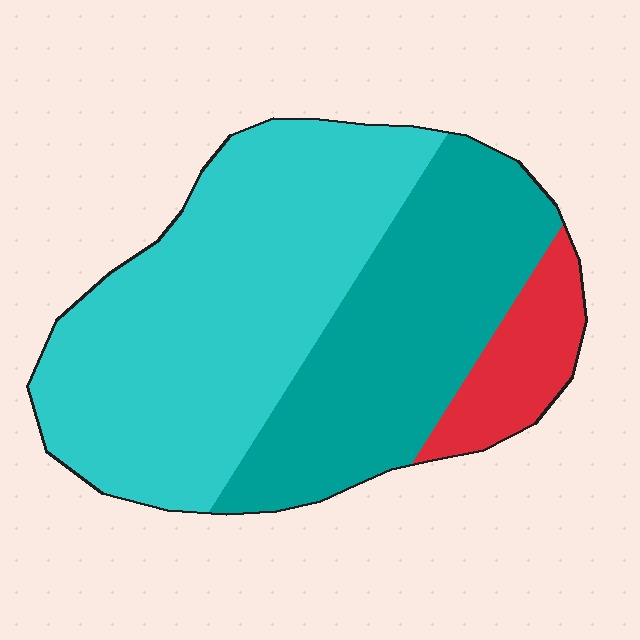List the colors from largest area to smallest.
From largest to smallest: cyan, teal, red.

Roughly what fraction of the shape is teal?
Teal takes up about three eighths (3/8) of the shape.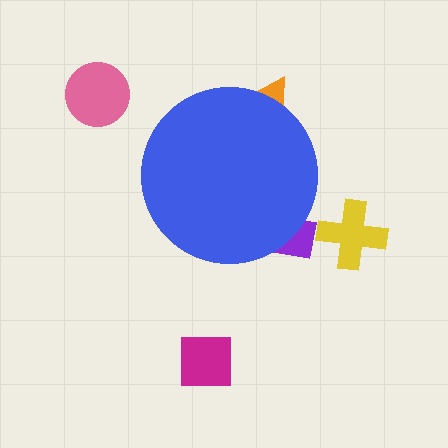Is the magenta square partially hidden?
No, the magenta square is fully visible.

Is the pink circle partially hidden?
No, the pink circle is fully visible.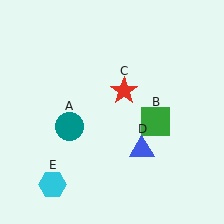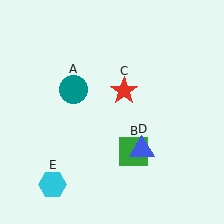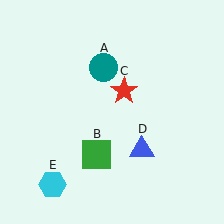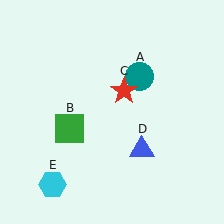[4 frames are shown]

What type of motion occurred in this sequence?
The teal circle (object A), green square (object B) rotated clockwise around the center of the scene.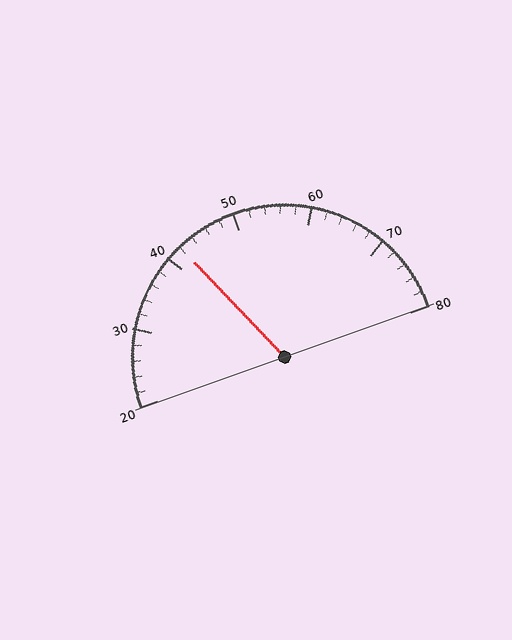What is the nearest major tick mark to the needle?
The nearest major tick mark is 40.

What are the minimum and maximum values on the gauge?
The gauge ranges from 20 to 80.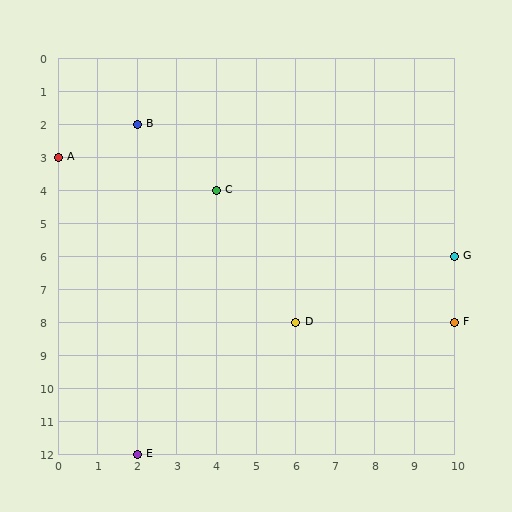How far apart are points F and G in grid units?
Points F and G are 2 rows apart.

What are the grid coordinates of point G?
Point G is at grid coordinates (10, 6).